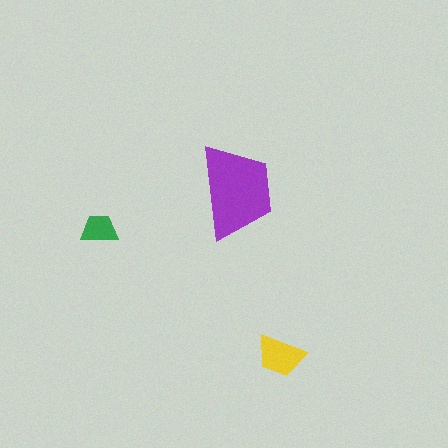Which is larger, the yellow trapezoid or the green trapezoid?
The yellow one.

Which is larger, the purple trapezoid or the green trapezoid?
The purple one.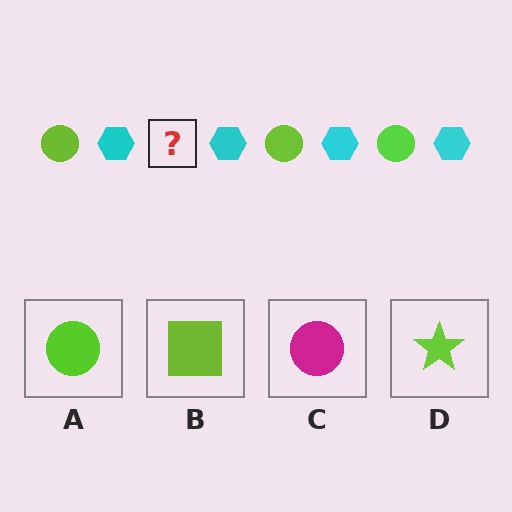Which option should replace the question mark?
Option A.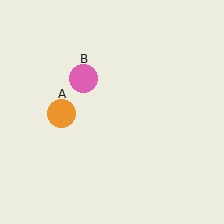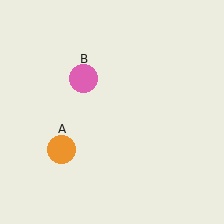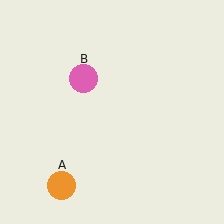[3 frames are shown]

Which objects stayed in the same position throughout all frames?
Pink circle (object B) remained stationary.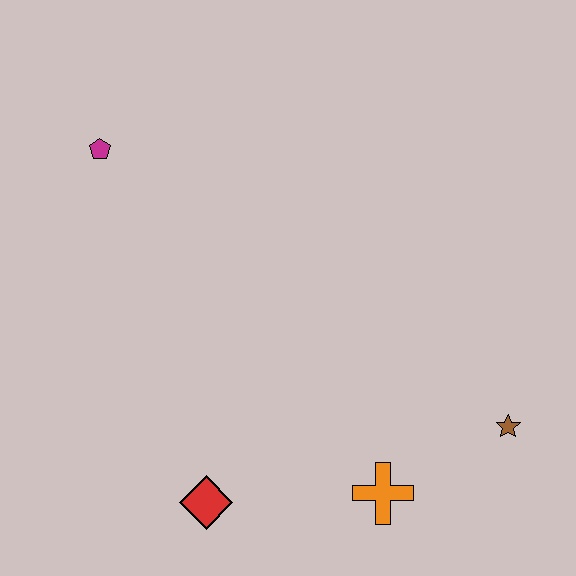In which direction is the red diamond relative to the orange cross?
The red diamond is to the left of the orange cross.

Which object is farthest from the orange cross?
The magenta pentagon is farthest from the orange cross.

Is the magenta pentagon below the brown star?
No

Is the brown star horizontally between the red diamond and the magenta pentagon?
No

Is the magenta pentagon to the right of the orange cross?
No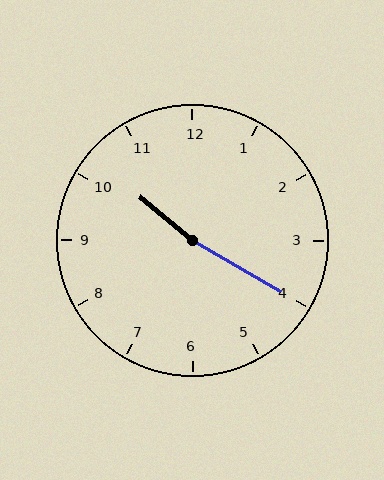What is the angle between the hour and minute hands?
Approximately 170 degrees.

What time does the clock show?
10:20.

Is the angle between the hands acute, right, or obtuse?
It is obtuse.